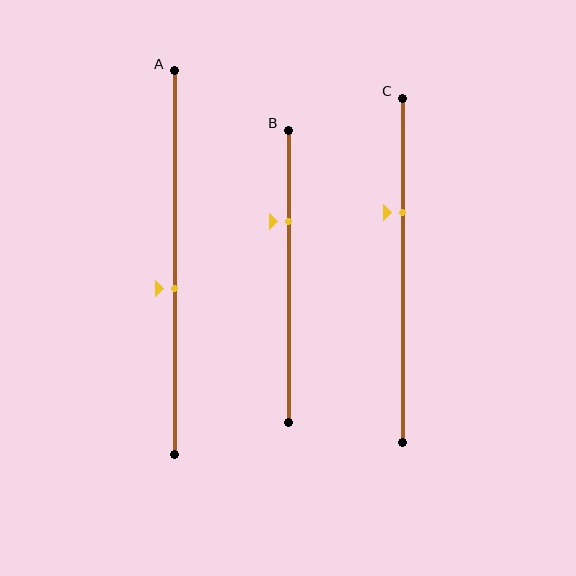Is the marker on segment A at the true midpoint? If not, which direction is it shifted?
No, the marker on segment A is shifted downward by about 7% of the segment length.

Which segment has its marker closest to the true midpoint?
Segment A has its marker closest to the true midpoint.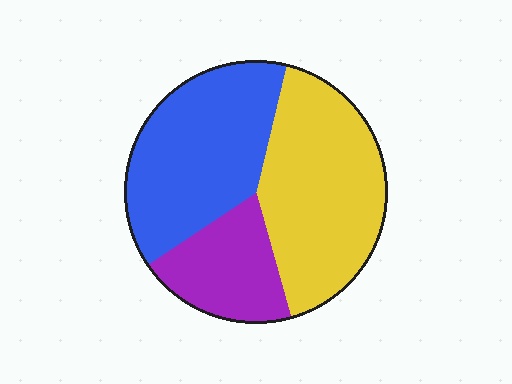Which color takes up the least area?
Purple, at roughly 20%.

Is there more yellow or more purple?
Yellow.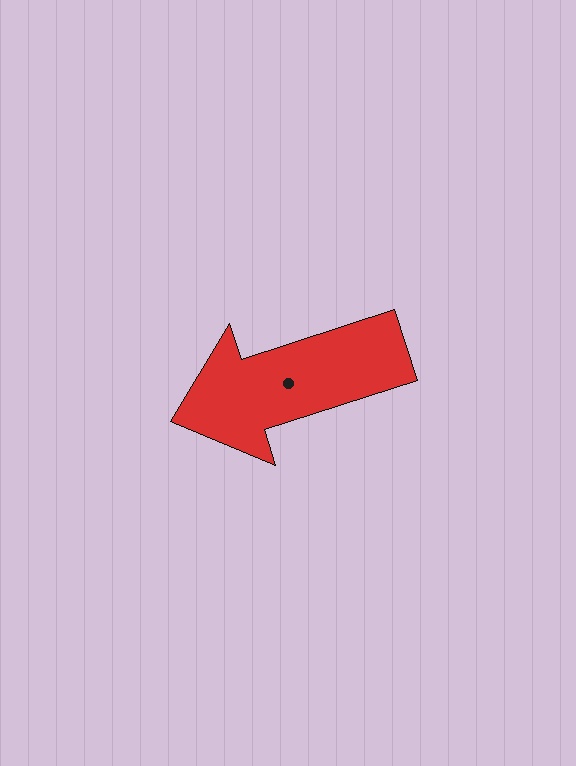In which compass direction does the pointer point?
West.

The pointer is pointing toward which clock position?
Roughly 8 o'clock.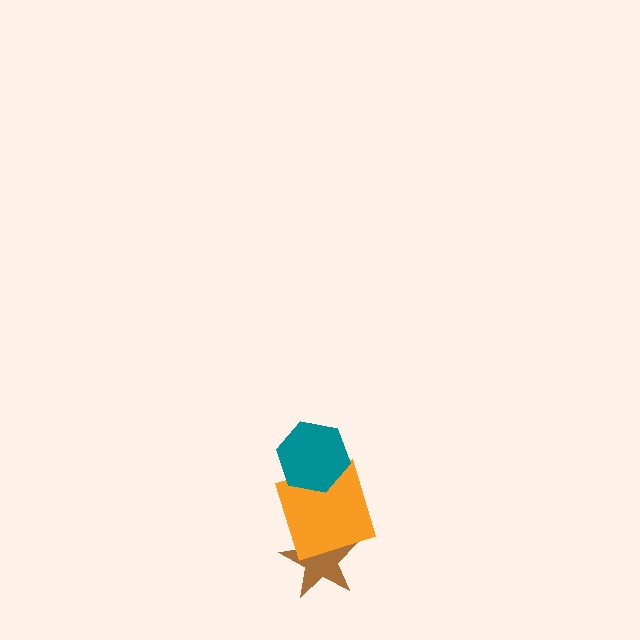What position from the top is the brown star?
The brown star is 3rd from the top.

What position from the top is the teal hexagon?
The teal hexagon is 1st from the top.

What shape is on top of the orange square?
The teal hexagon is on top of the orange square.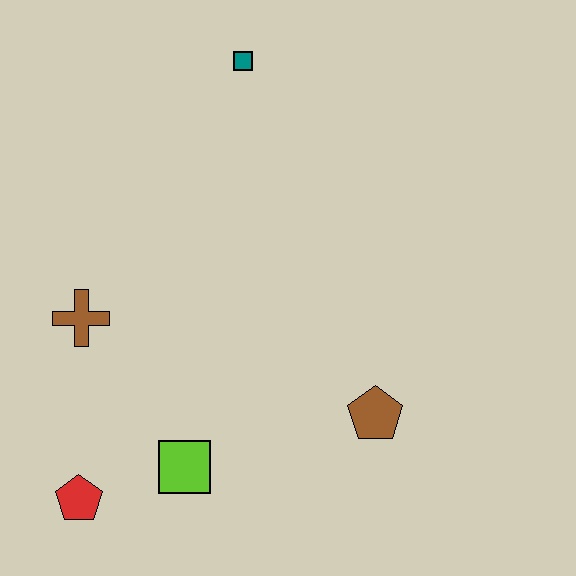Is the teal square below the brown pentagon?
No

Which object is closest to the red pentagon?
The lime square is closest to the red pentagon.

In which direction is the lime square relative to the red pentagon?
The lime square is to the right of the red pentagon.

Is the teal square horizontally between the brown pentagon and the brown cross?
Yes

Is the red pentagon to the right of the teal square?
No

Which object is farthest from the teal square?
The red pentagon is farthest from the teal square.